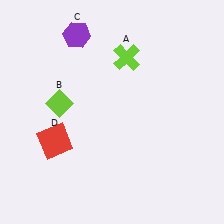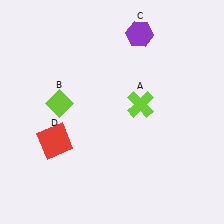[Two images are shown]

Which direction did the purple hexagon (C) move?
The purple hexagon (C) moved right.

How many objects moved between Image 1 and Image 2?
2 objects moved between the two images.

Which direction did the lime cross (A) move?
The lime cross (A) moved down.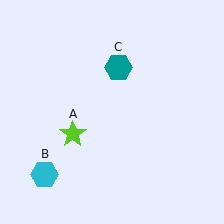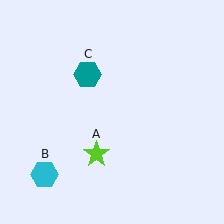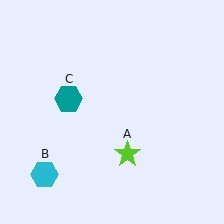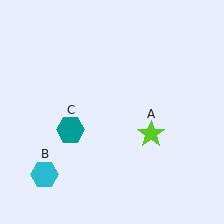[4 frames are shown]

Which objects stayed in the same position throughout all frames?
Cyan hexagon (object B) remained stationary.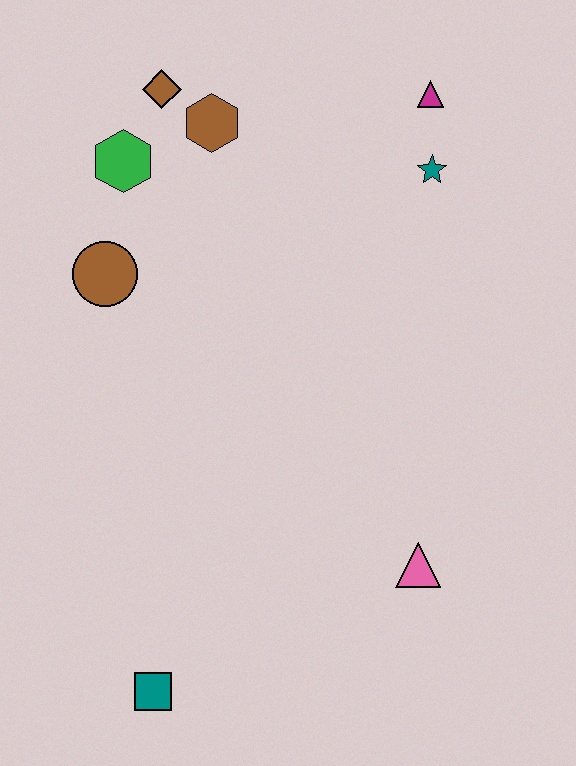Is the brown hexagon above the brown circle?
Yes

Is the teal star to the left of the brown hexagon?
No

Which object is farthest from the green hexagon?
The teal square is farthest from the green hexagon.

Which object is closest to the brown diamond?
The brown hexagon is closest to the brown diamond.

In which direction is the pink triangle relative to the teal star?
The pink triangle is below the teal star.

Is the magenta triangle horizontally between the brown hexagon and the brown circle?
No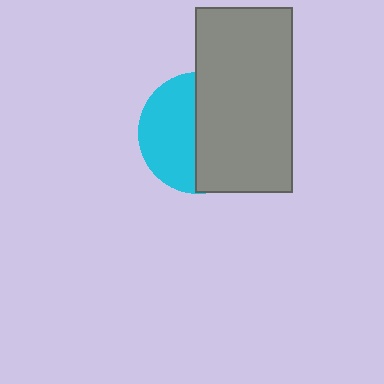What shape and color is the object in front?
The object in front is a gray rectangle.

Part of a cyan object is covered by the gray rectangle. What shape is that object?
It is a circle.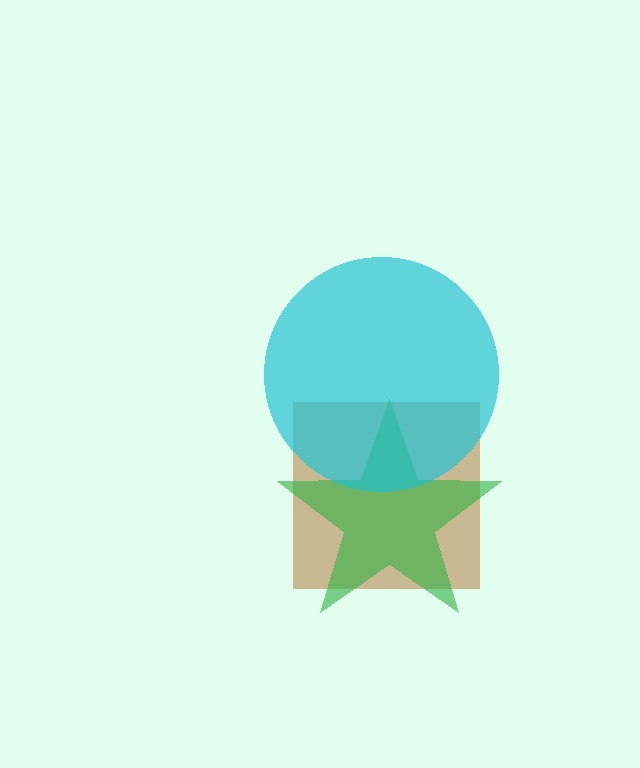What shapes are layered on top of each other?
The layered shapes are: a brown square, a green star, a cyan circle.